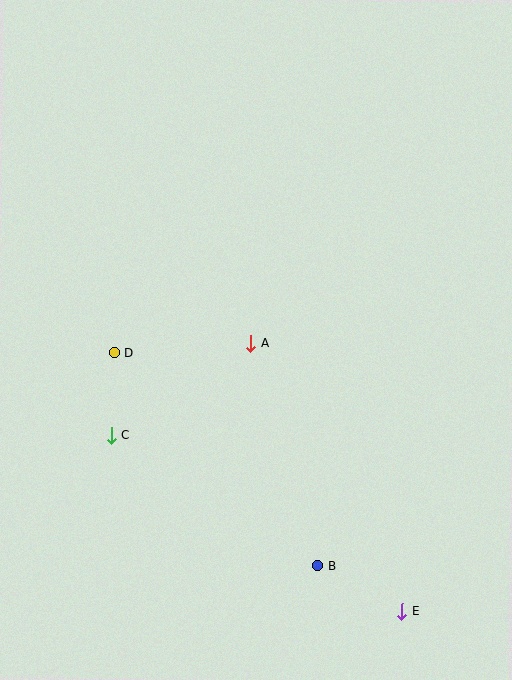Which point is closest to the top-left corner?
Point D is closest to the top-left corner.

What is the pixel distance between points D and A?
The distance between D and A is 137 pixels.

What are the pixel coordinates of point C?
Point C is at (111, 435).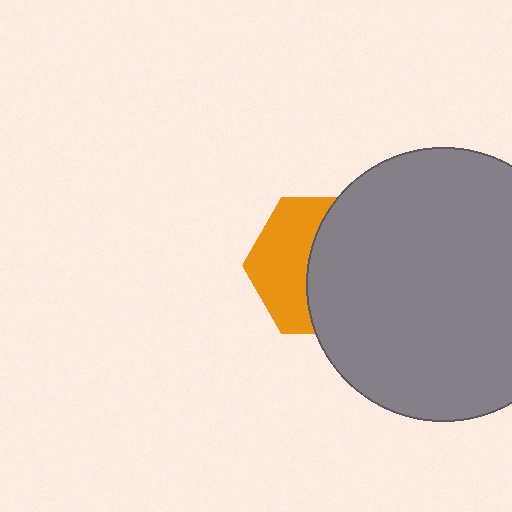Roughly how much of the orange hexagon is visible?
A small part of it is visible (roughly 44%).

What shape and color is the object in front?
The object in front is a gray circle.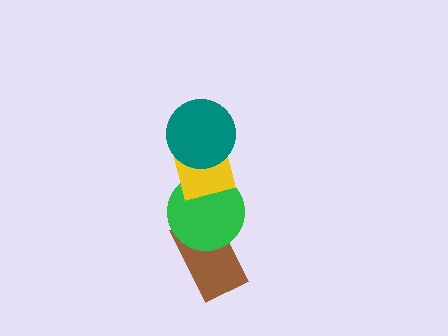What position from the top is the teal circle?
The teal circle is 1st from the top.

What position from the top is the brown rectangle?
The brown rectangle is 4th from the top.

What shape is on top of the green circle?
The yellow square is on top of the green circle.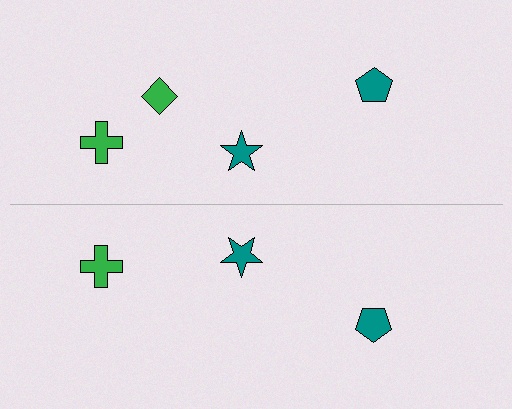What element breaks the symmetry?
A green diamond is missing from the bottom side.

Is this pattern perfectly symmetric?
No, the pattern is not perfectly symmetric. A green diamond is missing from the bottom side.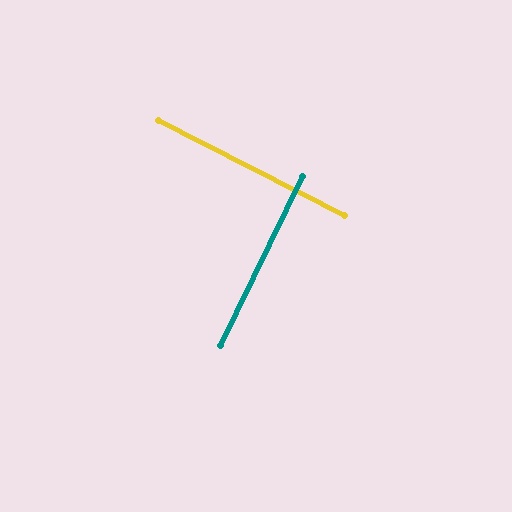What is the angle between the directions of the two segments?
Approximately 89 degrees.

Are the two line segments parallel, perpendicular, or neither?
Perpendicular — they meet at approximately 89°.